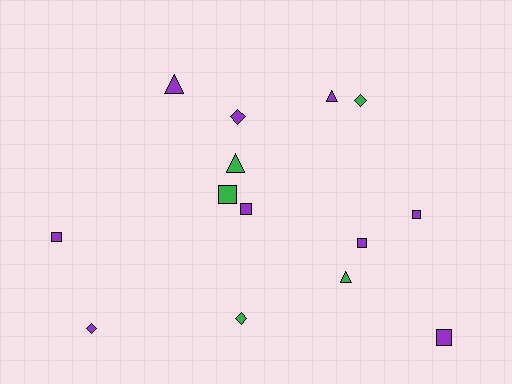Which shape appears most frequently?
Square, with 6 objects.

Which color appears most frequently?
Purple, with 9 objects.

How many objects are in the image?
There are 14 objects.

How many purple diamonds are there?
There are 2 purple diamonds.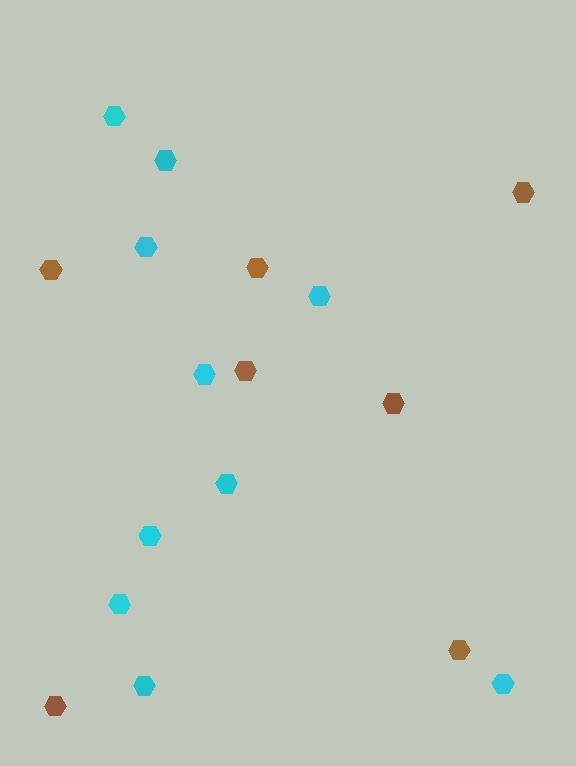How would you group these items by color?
There are 2 groups: one group of cyan hexagons (10) and one group of brown hexagons (7).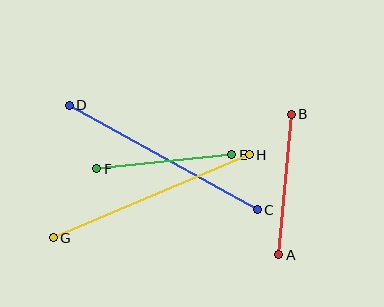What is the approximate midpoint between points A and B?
The midpoint is at approximately (285, 184) pixels.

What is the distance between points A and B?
The distance is approximately 141 pixels.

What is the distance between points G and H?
The distance is approximately 213 pixels.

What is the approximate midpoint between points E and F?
The midpoint is at approximately (164, 162) pixels.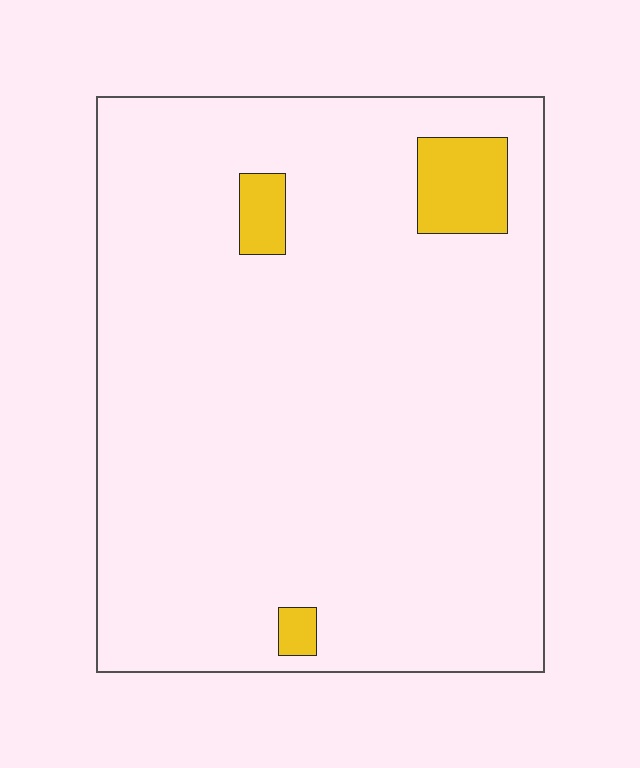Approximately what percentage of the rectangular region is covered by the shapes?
Approximately 5%.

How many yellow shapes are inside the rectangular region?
3.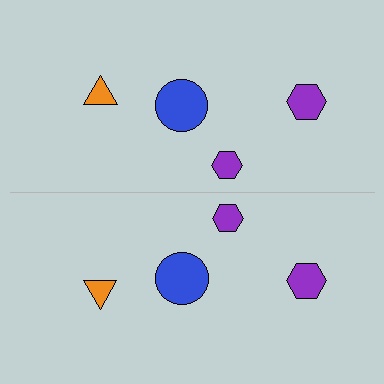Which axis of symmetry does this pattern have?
The pattern has a horizontal axis of symmetry running through the center of the image.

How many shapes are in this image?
There are 8 shapes in this image.